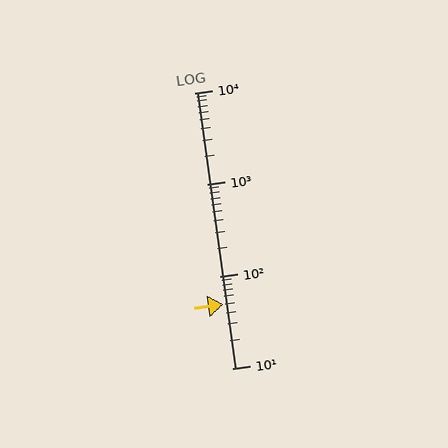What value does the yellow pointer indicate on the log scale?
The pointer indicates approximately 50.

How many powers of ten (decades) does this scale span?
The scale spans 3 decades, from 10 to 10000.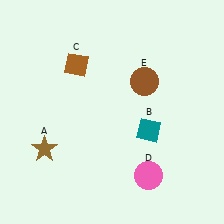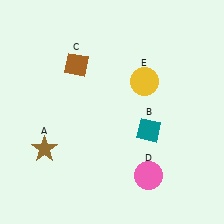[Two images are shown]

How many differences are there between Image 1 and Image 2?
There is 1 difference between the two images.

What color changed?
The circle (E) changed from brown in Image 1 to yellow in Image 2.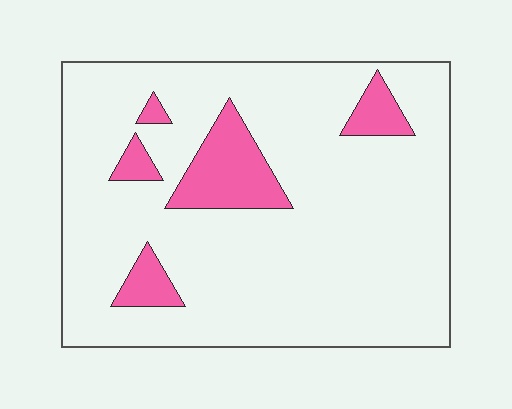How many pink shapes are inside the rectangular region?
5.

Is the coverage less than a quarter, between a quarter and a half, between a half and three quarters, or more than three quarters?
Less than a quarter.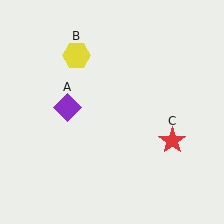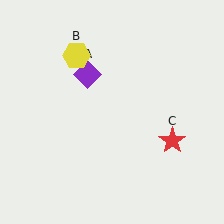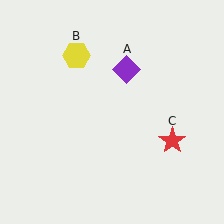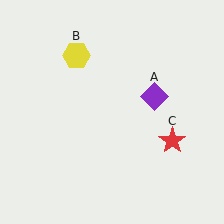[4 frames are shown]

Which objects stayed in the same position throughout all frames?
Yellow hexagon (object B) and red star (object C) remained stationary.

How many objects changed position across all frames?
1 object changed position: purple diamond (object A).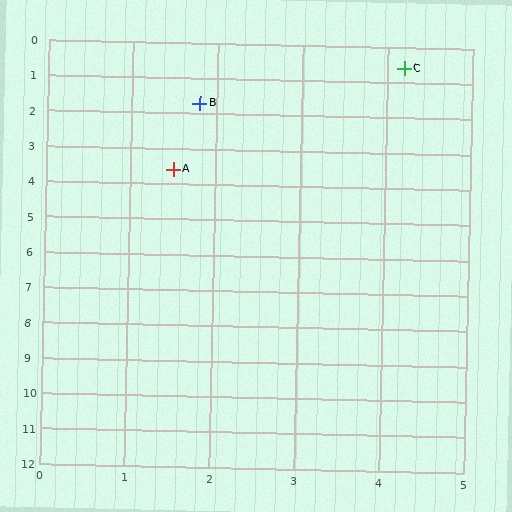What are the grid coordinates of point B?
Point B is at approximately (1.8, 1.7).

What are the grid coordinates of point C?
Point C is at approximately (4.2, 0.6).